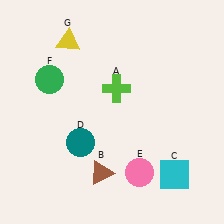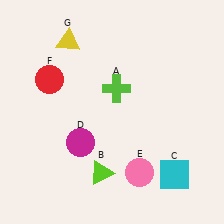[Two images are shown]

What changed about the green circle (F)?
In Image 1, F is green. In Image 2, it changed to red.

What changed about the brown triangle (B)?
In Image 1, B is brown. In Image 2, it changed to lime.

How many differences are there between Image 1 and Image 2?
There are 3 differences between the two images.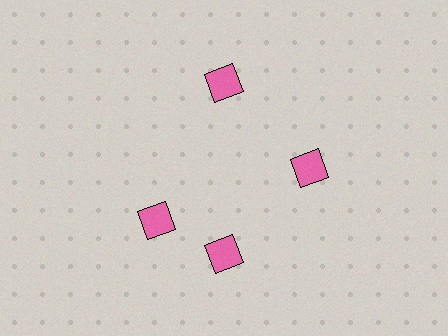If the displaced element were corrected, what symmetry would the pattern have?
It would have 4-fold rotational symmetry — the pattern would map onto itself every 90 degrees.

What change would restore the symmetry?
The symmetry would be restored by rotating it back into even spacing with its neighbors so that all 4 diamonds sit at equal angles and equal distance from the center.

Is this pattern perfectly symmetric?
No. The 4 pink diamonds are arranged in a ring, but one element near the 9 o'clock position is rotated out of alignment along the ring, breaking the 4-fold rotational symmetry.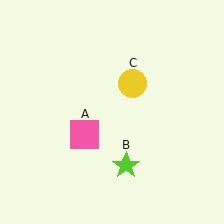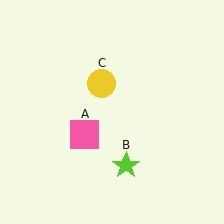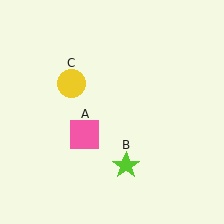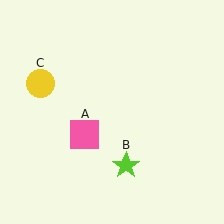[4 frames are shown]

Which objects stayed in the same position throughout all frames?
Pink square (object A) and lime star (object B) remained stationary.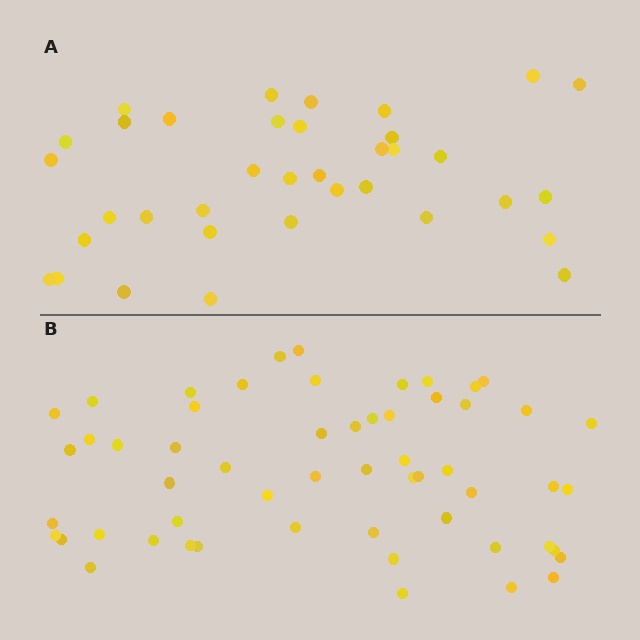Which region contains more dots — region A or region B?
Region B (the bottom region) has more dots.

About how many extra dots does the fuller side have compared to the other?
Region B has approximately 20 more dots than region A.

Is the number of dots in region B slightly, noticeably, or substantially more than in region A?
Region B has substantially more. The ratio is roughly 1.6 to 1.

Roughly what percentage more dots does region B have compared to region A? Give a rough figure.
About 55% more.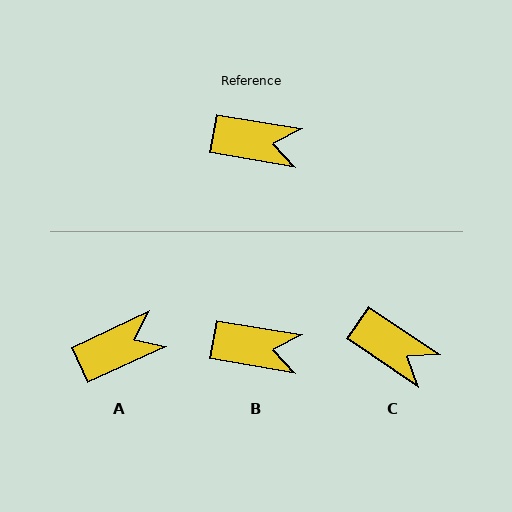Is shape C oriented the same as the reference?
No, it is off by about 25 degrees.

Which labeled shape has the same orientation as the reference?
B.